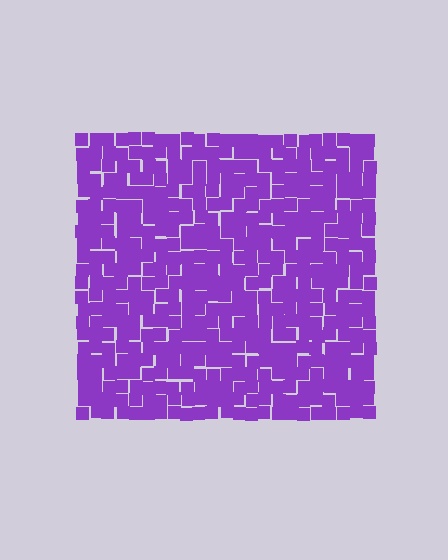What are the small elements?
The small elements are squares.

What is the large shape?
The large shape is a square.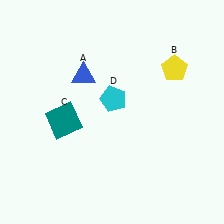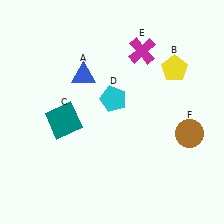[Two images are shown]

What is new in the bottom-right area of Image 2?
A brown circle (F) was added in the bottom-right area of Image 2.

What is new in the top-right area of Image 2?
A magenta cross (E) was added in the top-right area of Image 2.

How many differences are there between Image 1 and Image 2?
There are 2 differences between the two images.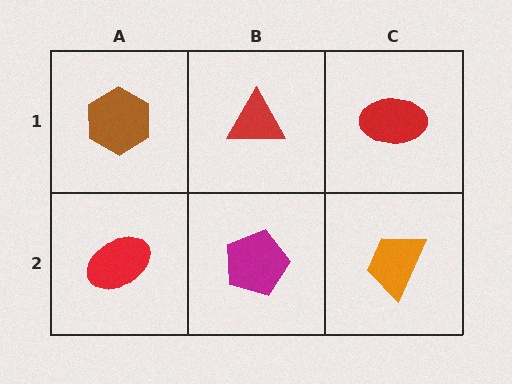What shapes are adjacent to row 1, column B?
A magenta pentagon (row 2, column B), a brown hexagon (row 1, column A), a red ellipse (row 1, column C).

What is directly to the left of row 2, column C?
A magenta pentagon.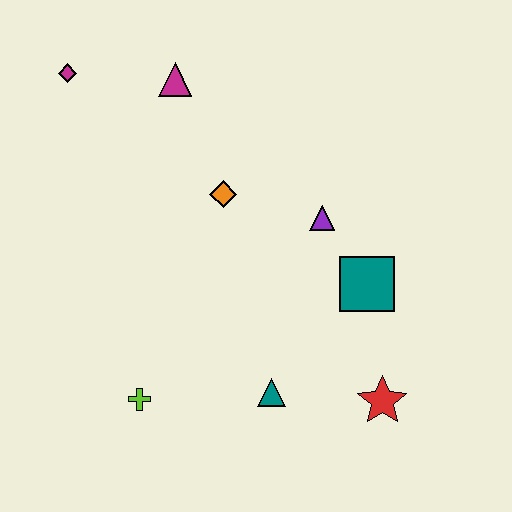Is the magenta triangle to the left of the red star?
Yes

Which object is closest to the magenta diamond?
The magenta triangle is closest to the magenta diamond.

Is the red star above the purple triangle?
No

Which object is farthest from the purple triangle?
The magenta diamond is farthest from the purple triangle.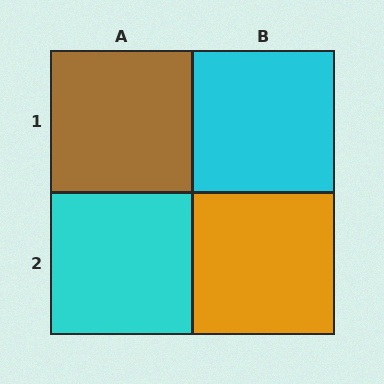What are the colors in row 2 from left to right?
Cyan, orange.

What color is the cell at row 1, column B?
Cyan.